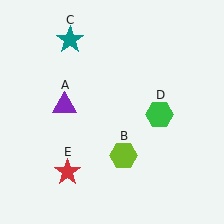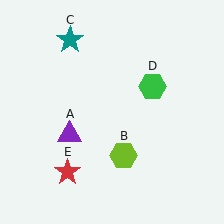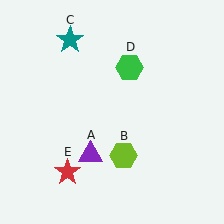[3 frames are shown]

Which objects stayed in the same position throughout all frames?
Lime hexagon (object B) and teal star (object C) and red star (object E) remained stationary.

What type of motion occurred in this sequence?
The purple triangle (object A), green hexagon (object D) rotated counterclockwise around the center of the scene.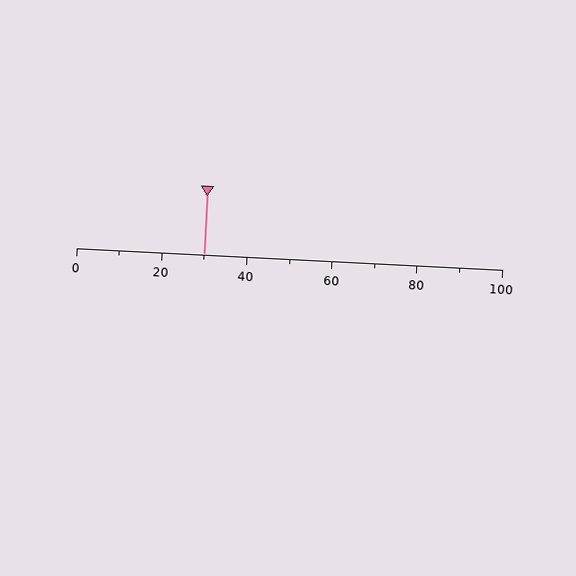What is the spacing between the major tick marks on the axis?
The major ticks are spaced 20 apart.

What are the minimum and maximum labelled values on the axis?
The axis runs from 0 to 100.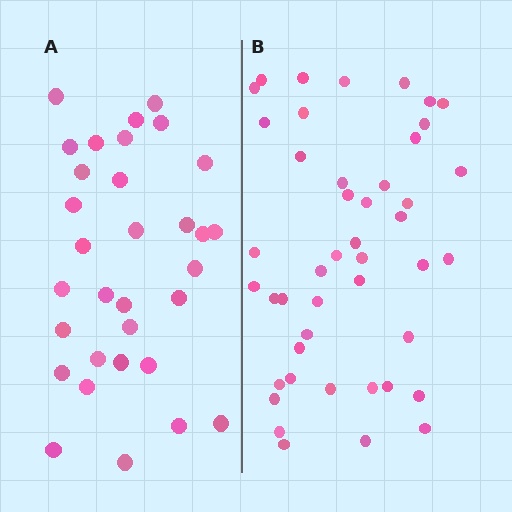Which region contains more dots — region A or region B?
Region B (the right region) has more dots.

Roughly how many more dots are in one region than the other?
Region B has approximately 15 more dots than region A.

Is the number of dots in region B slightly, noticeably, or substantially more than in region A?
Region B has noticeably more, but not dramatically so. The ratio is roughly 1.4 to 1.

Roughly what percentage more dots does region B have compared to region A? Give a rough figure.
About 40% more.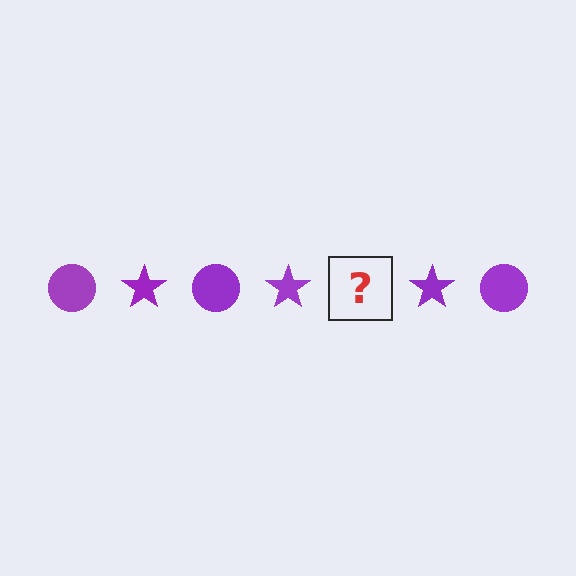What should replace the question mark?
The question mark should be replaced with a purple circle.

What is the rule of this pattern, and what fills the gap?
The rule is that the pattern cycles through circle, star shapes in purple. The gap should be filled with a purple circle.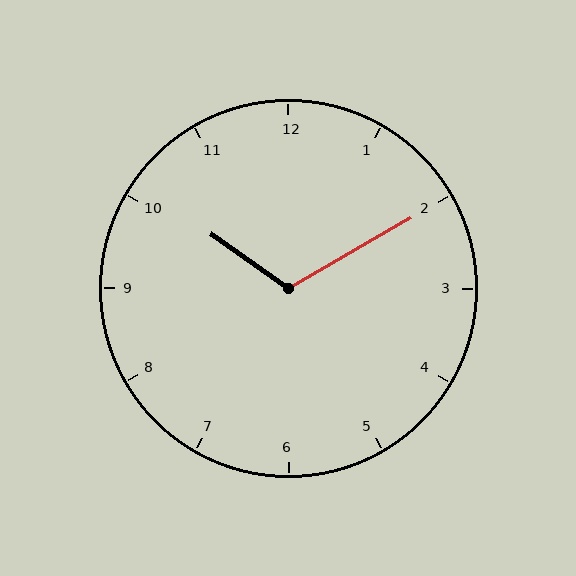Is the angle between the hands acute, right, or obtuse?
It is obtuse.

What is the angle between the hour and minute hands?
Approximately 115 degrees.